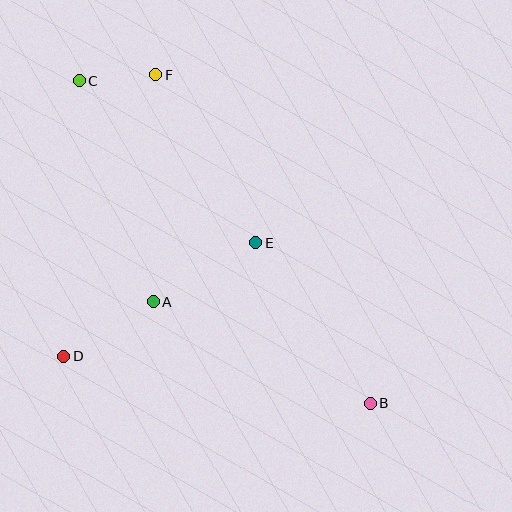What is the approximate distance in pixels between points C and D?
The distance between C and D is approximately 276 pixels.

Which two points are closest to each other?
Points C and F are closest to each other.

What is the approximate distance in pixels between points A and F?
The distance between A and F is approximately 227 pixels.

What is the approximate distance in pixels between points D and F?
The distance between D and F is approximately 296 pixels.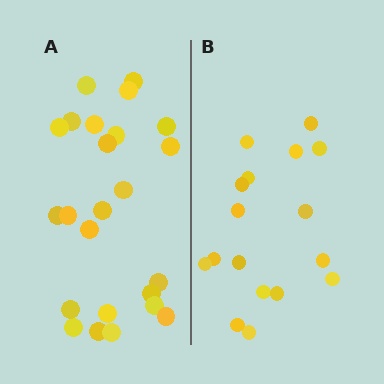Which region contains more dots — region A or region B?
Region A (the left region) has more dots.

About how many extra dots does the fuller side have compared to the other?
Region A has roughly 8 or so more dots than region B.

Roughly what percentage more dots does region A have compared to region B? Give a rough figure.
About 40% more.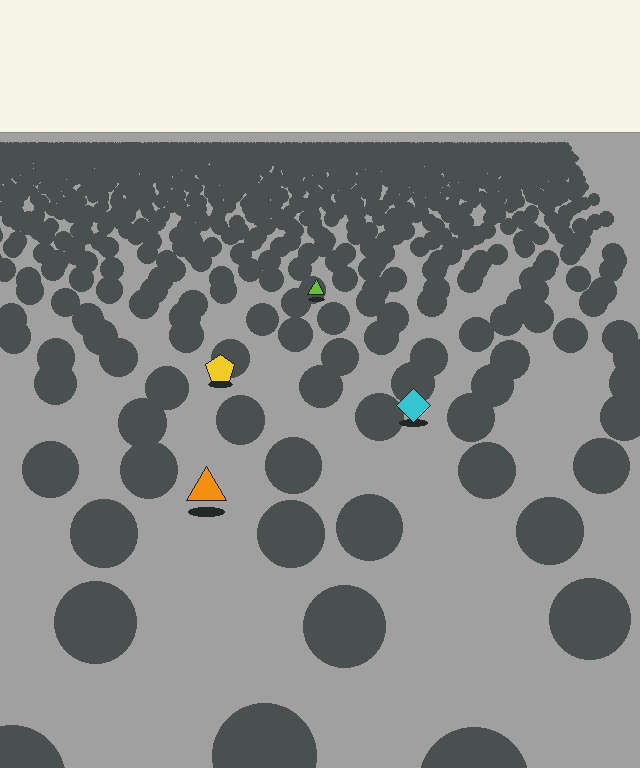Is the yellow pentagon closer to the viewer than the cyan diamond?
No. The cyan diamond is closer — you can tell from the texture gradient: the ground texture is coarser near it.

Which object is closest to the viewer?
The orange triangle is closest. The texture marks near it are larger and more spread out.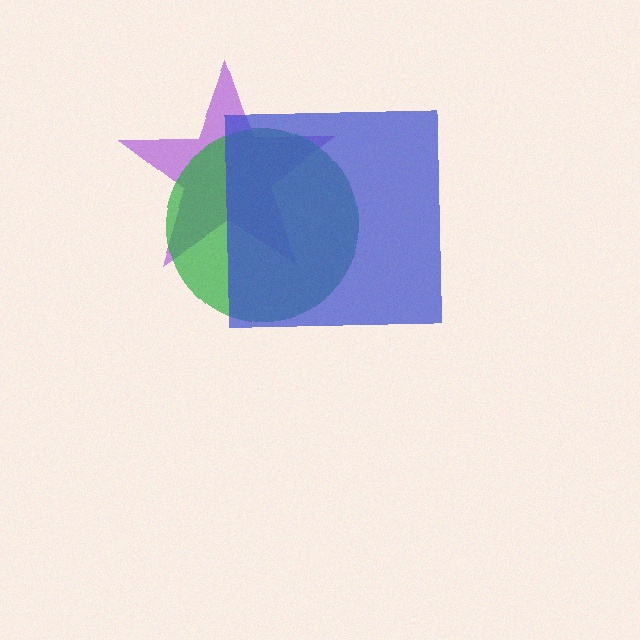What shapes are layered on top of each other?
The layered shapes are: a purple star, a green circle, a blue square.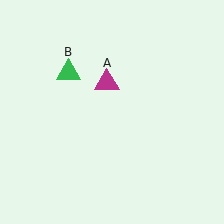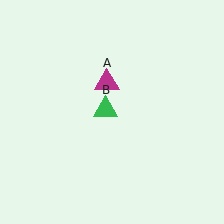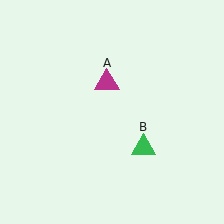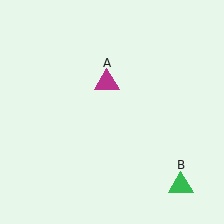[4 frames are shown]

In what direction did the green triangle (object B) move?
The green triangle (object B) moved down and to the right.